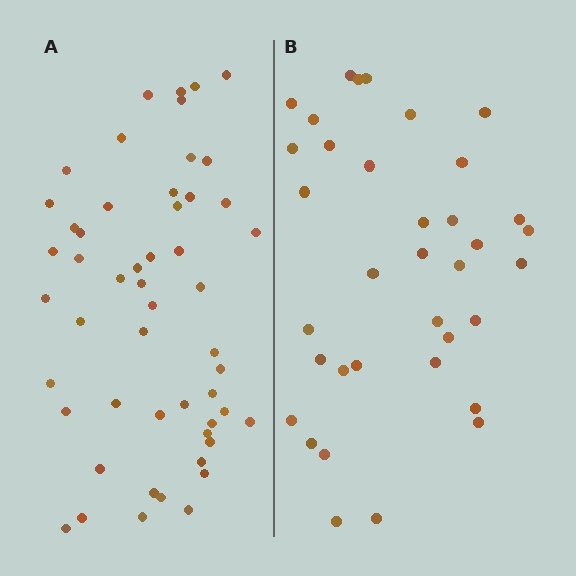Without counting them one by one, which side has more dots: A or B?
Region A (the left region) has more dots.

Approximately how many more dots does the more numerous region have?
Region A has approximately 15 more dots than region B.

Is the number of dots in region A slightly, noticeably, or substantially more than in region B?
Region A has noticeably more, but not dramatically so. The ratio is roughly 1.4 to 1.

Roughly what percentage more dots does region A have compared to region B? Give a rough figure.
About 45% more.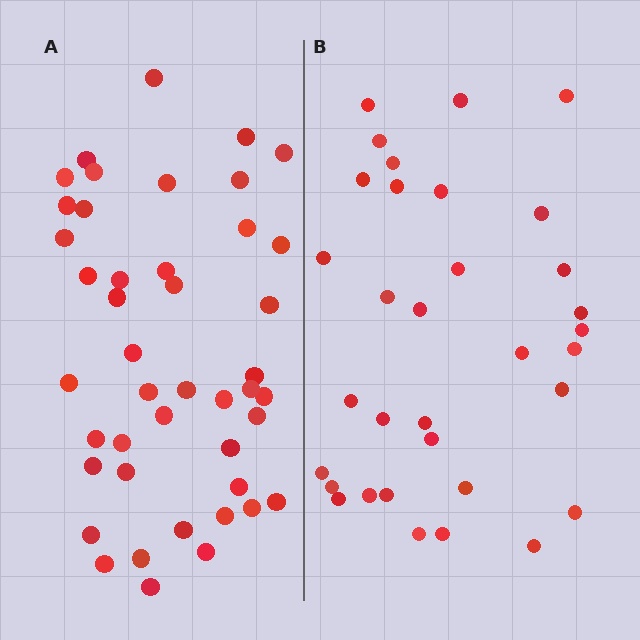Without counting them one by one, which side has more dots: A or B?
Region A (the left region) has more dots.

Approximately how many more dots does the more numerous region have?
Region A has roughly 12 or so more dots than region B.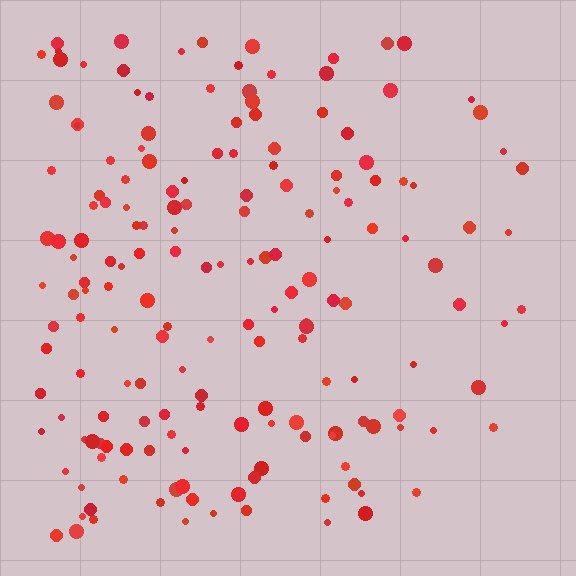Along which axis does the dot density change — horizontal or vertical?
Horizontal.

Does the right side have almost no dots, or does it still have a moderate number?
Still a moderate number, just noticeably fewer than the left.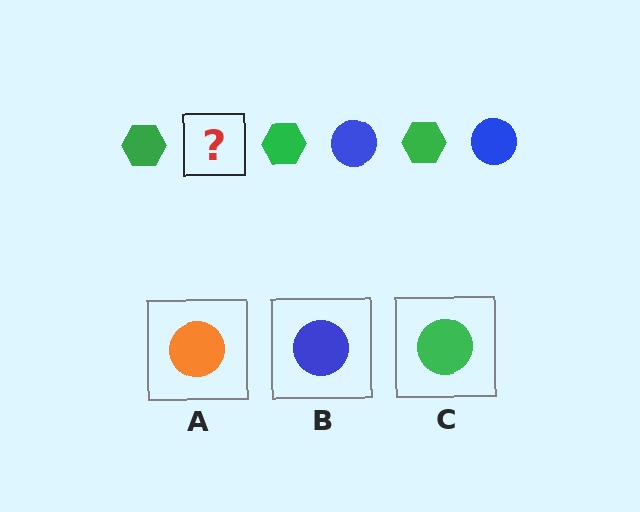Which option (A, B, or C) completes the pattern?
B.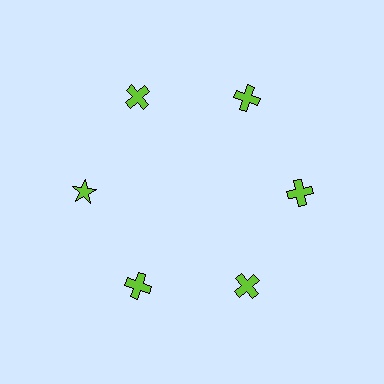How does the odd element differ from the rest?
It has a different shape: star instead of cross.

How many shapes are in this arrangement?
There are 6 shapes arranged in a ring pattern.